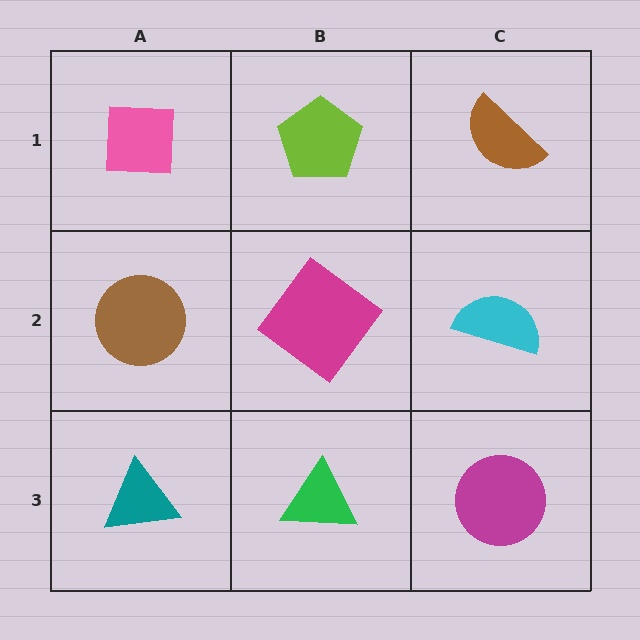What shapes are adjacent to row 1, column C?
A cyan semicircle (row 2, column C), a lime pentagon (row 1, column B).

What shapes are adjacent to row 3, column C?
A cyan semicircle (row 2, column C), a green triangle (row 3, column B).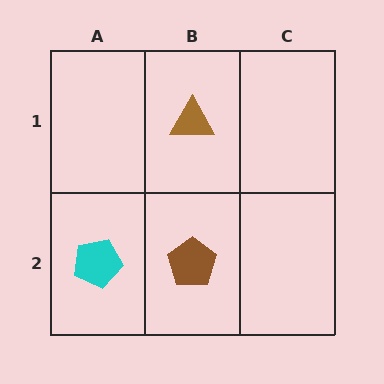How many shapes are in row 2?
2 shapes.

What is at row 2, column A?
A cyan pentagon.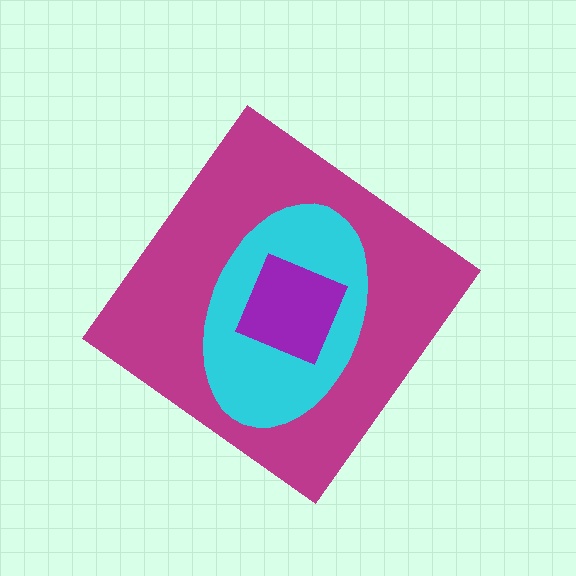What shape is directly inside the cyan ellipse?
The purple square.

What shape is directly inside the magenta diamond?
The cyan ellipse.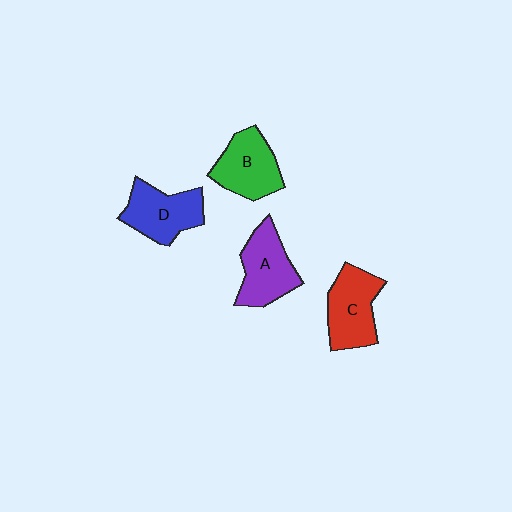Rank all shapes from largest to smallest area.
From largest to smallest: C (red), A (purple), D (blue), B (green).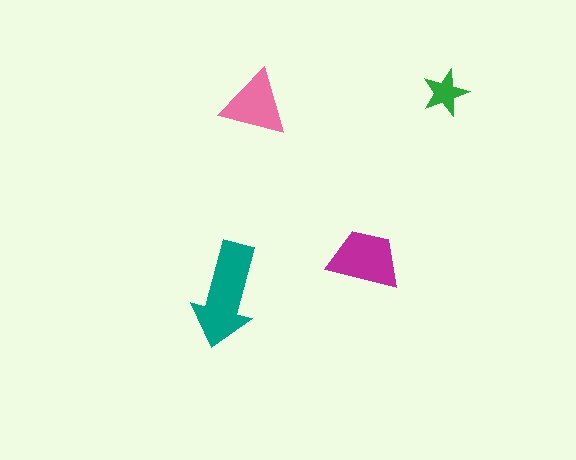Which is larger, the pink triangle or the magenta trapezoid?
The magenta trapezoid.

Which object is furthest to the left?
The teal arrow is leftmost.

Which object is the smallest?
The green star.